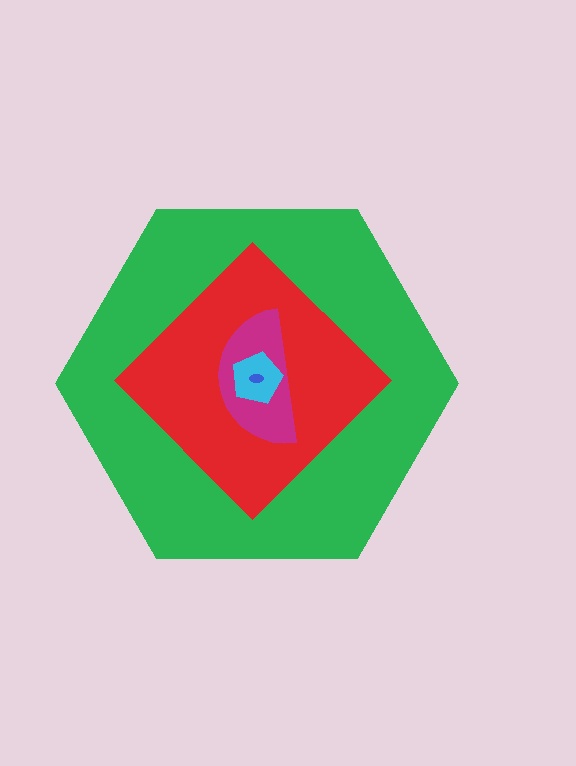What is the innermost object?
The blue ellipse.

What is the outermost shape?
The green hexagon.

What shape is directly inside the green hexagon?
The red diamond.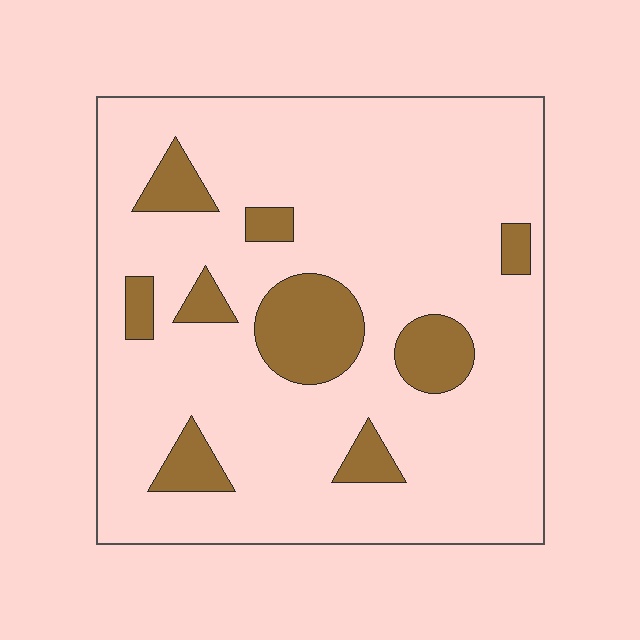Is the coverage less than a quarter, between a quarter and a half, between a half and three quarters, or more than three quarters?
Less than a quarter.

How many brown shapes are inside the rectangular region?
9.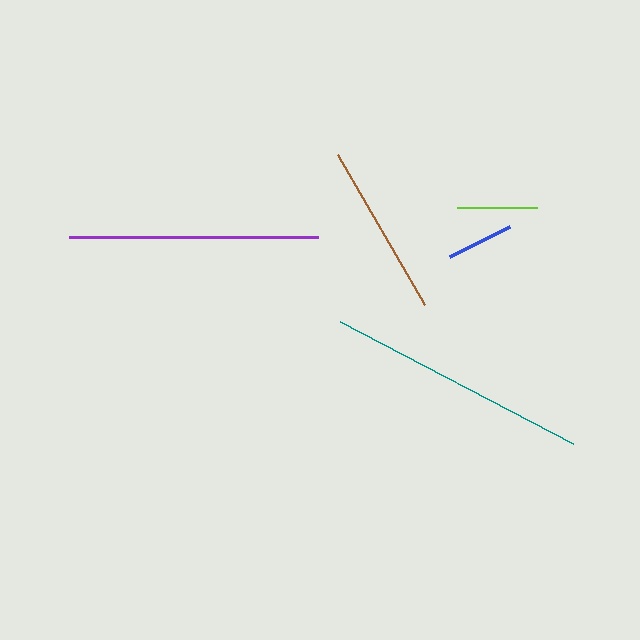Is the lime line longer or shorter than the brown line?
The brown line is longer than the lime line.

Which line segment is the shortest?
The blue line is the shortest at approximately 67 pixels.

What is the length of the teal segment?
The teal segment is approximately 263 pixels long.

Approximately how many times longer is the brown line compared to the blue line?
The brown line is approximately 2.6 times the length of the blue line.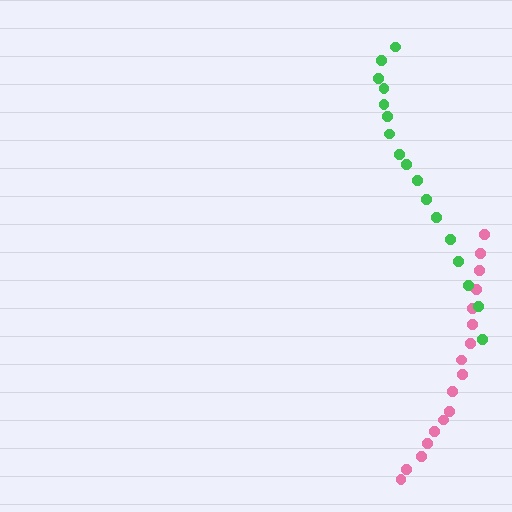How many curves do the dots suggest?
There are 2 distinct paths.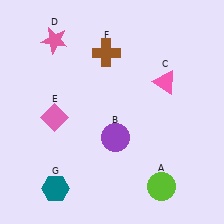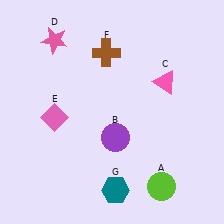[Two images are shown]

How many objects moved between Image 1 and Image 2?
1 object moved between the two images.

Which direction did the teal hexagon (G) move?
The teal hexagon (G) moved right.